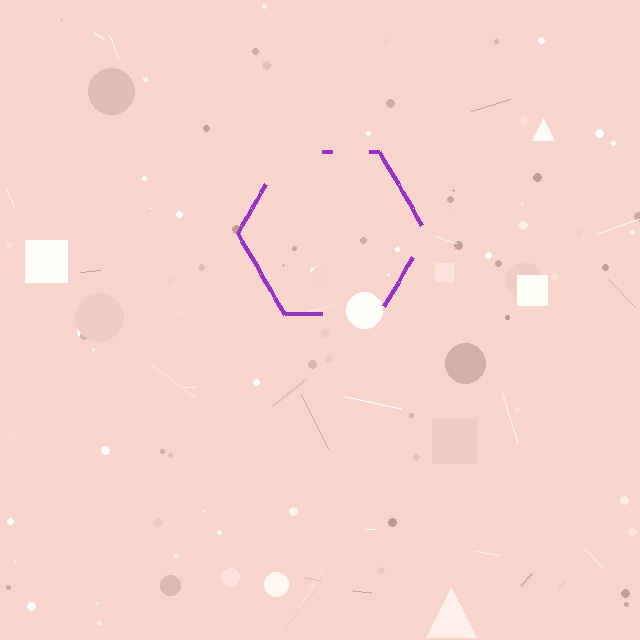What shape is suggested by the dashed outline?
The dashed outline suggests a hexagon.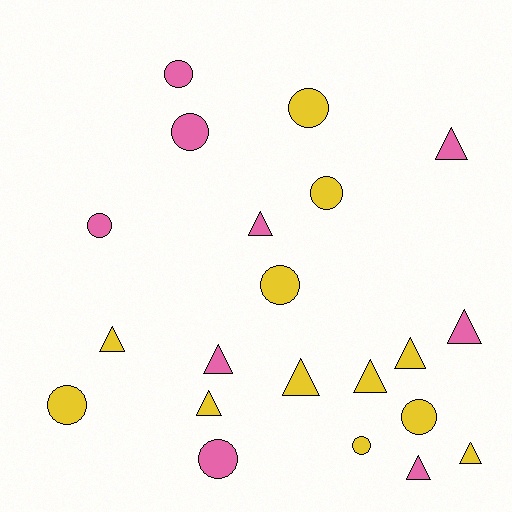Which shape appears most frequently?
Triangle, with 11 objects.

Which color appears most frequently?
Yellow, with 12 objects.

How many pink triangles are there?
There are 5 pink triangles.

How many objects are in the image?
There are 21 objects.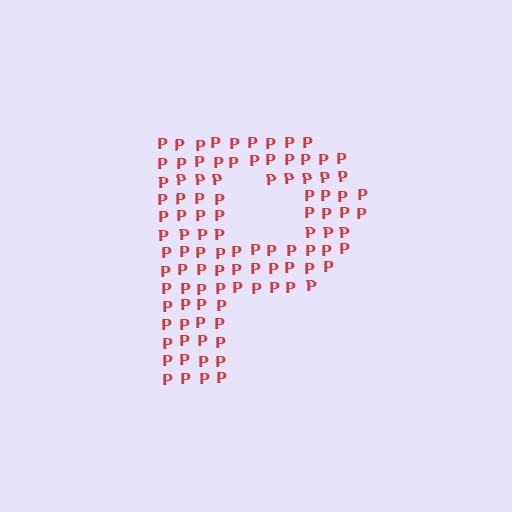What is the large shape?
The large shape is the letter P.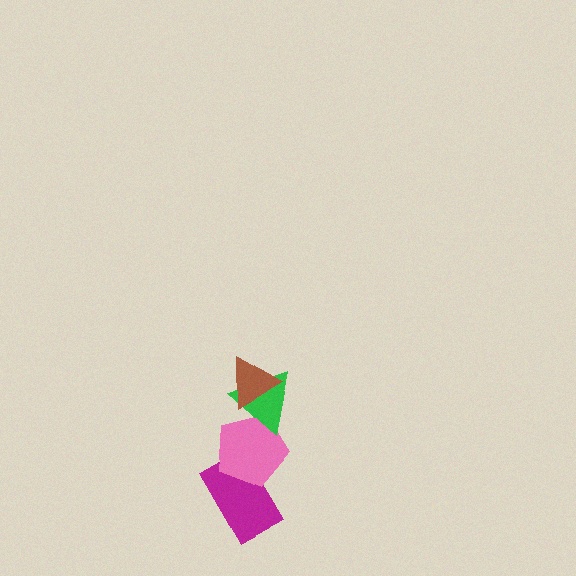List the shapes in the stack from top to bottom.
From top to bottom: the brown triangle, the green triangle, the pink pentagon, the magenta rectangle.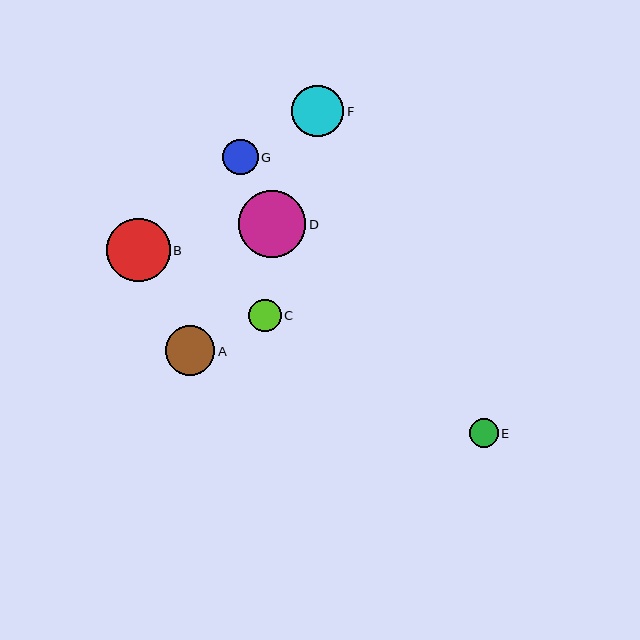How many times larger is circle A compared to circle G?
Circle A is approximately 1.4 times the size of circle G.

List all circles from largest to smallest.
From largest to smallest: D, B, F, A, G, C, E.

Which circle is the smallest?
Circle E is the smallest with a size of approximately 29 pixels.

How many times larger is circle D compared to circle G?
Circle D is approximately 1.9 times the size of circle G.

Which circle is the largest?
Circle D is the largest with a size of approximately 67 pixels.